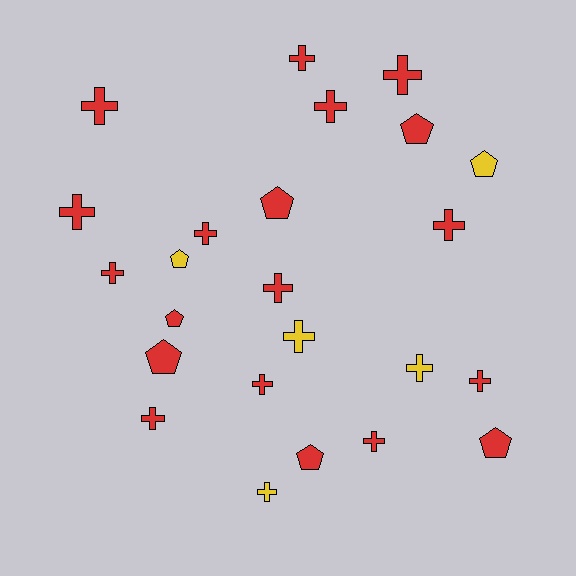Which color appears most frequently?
Red, with 19 objects.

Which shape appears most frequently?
Cross, with 16 objects.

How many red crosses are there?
There are 13 red crosses.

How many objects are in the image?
There are 24 objects.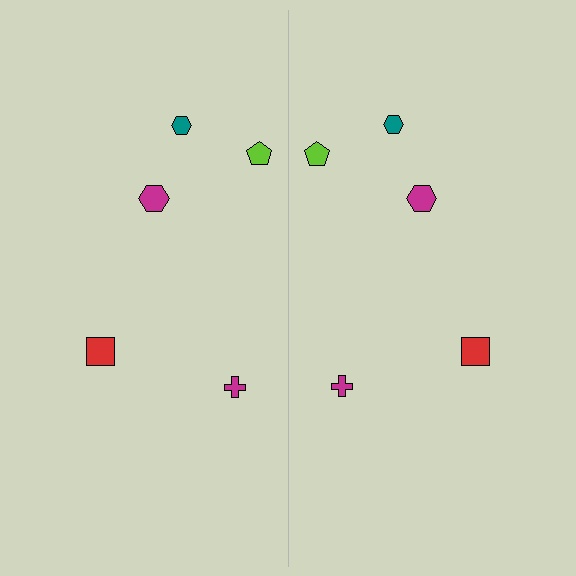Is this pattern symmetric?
Yes, this pattern has bilateral (reflection) symmetry.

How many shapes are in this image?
There are 10 shapes in this image.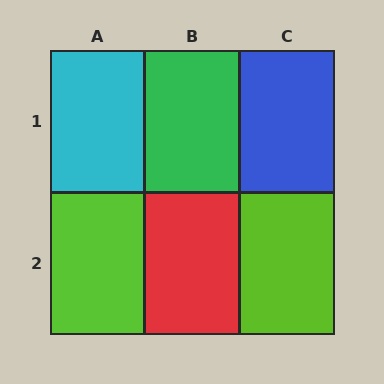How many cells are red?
1 cell is red.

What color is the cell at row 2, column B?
Red.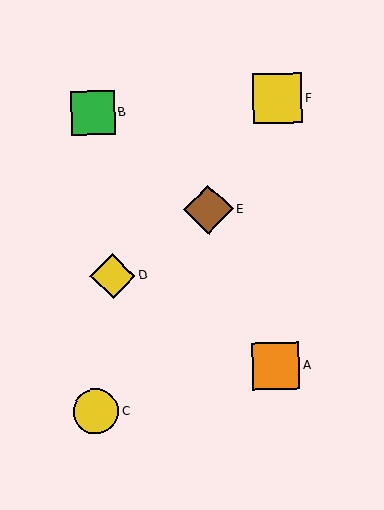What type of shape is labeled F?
Shape F is a yellow square.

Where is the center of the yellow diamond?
The center of the yellow diamond is at (113, 276).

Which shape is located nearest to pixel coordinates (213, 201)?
The brown diamond (labeled E) at (208, 209) is nearest to that location.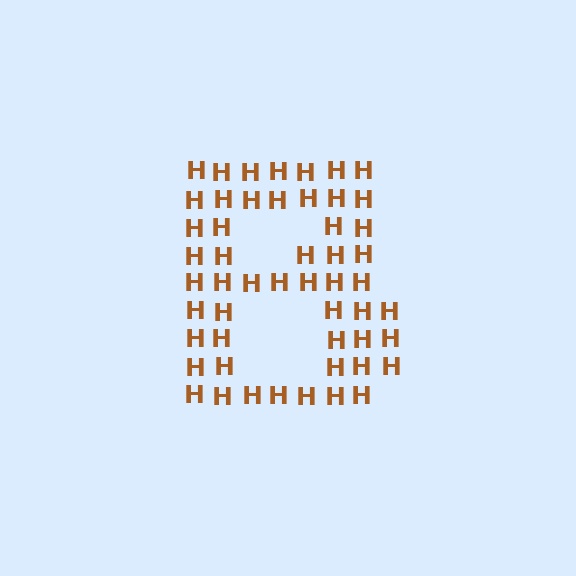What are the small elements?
The small elements are letter H's.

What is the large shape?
The large shape is the letter B.